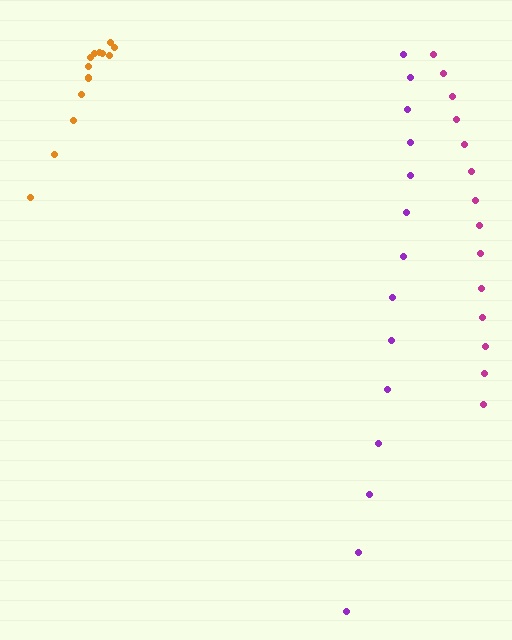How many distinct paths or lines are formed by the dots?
There are 3 distinct paths.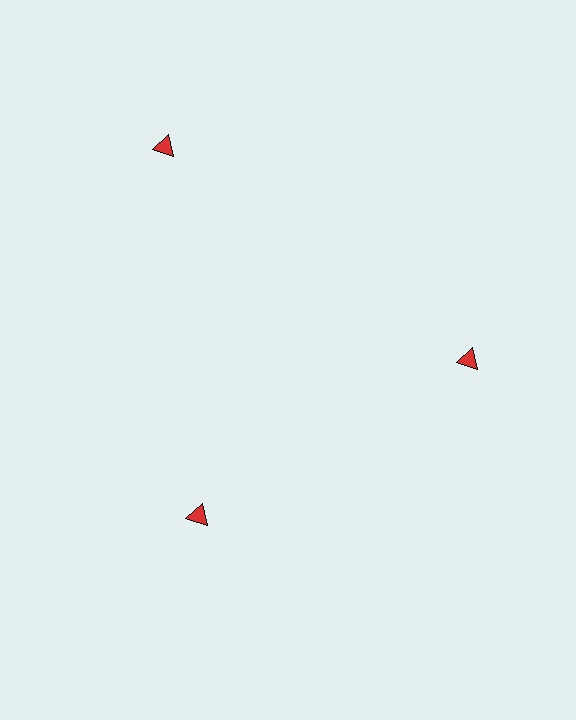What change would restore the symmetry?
The symmetry would be restored by moving it inward, back onto the ring so that all 3 triangles sit at equal angles and equal distance from the center.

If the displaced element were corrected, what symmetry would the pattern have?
It would have 3-fold rotational symmetry — the pattern would map onto itself every 120 degrees.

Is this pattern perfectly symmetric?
No. The 3 red triangles are arranged in a ring, but one element near the 11 o'clock position is pushed outward from the center, breaking the 3-fold rotational symmetry.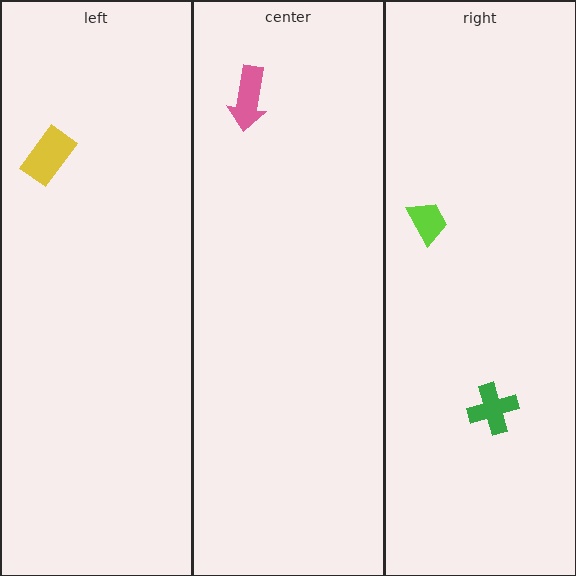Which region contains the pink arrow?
The center region.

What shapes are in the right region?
The green cross, the lime trapezoid.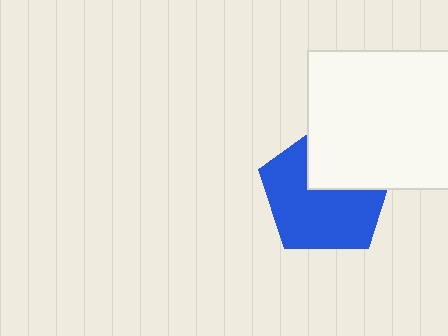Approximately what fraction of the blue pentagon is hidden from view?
Roughly 34% of the blue pentagon is hidden behind the white rectangle.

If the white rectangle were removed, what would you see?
You would see the complete blue pentagon.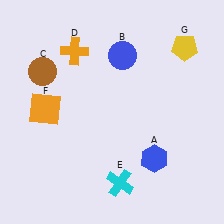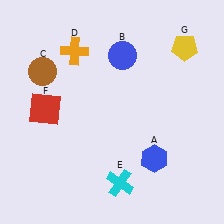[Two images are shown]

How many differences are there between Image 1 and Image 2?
There is 1 difference between the two images.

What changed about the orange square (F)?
In Image 1, F is orange. In Image 2, it changed to red.